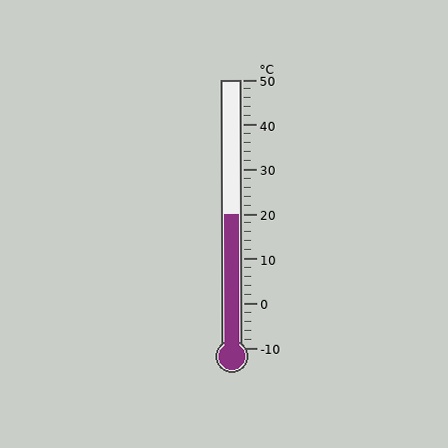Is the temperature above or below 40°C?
The temperature is below 40°C.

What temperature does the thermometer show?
The thermometer shows approximately 20°C.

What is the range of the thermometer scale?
The thermometer scale ranges from -10°C to 50°C.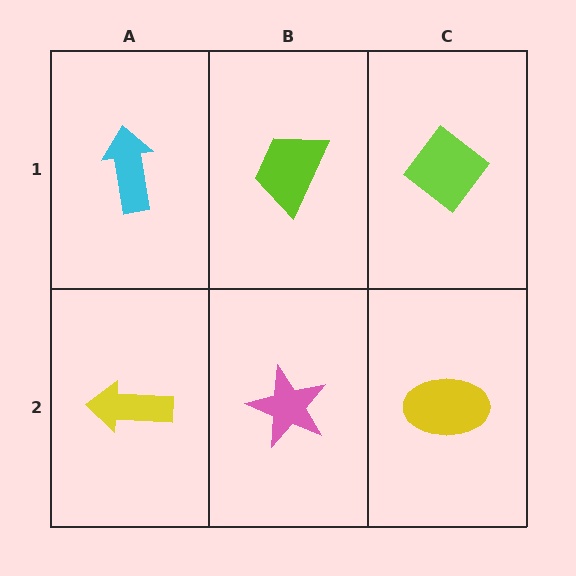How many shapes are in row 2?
3 shapes.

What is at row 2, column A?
A yellow arrow.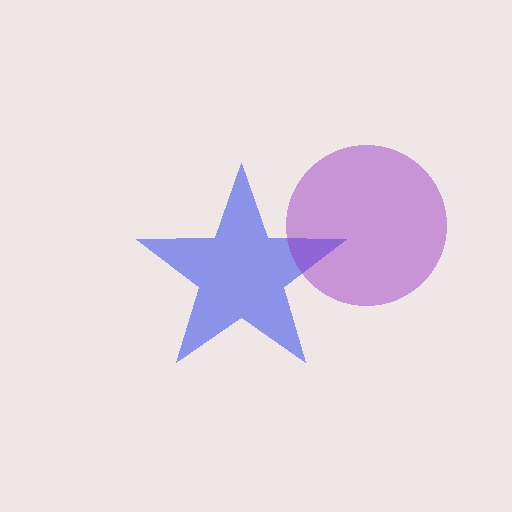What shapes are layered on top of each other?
The layered shapes are: a blue star, a purple circle.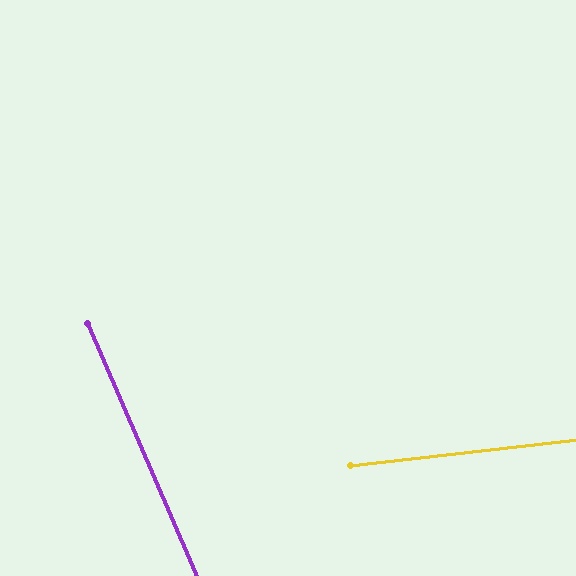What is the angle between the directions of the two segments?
Approximately 73 degrees.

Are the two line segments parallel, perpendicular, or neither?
Neither parallel nor perpendicular — they differ by about 73°.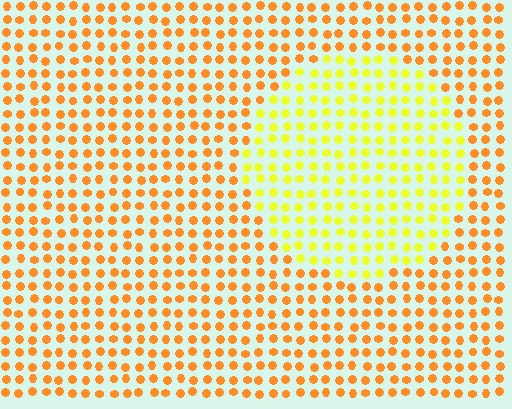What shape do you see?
I see a circle.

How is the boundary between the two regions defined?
The boundary is defined purely by a slight shift in hue (about 37 degrees). Spacing, size, and orientation are identical on both sides.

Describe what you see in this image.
The image is filled with small orange elements in a uniform arrangement. A circle-shaped region is visible where the elements are tinted to a slightly different hue, forming a subtle color boundary.